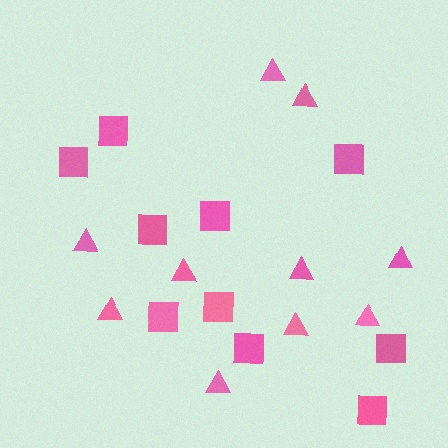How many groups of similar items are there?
There are 2 groups: one group of squares (10) and one group of triangles (10).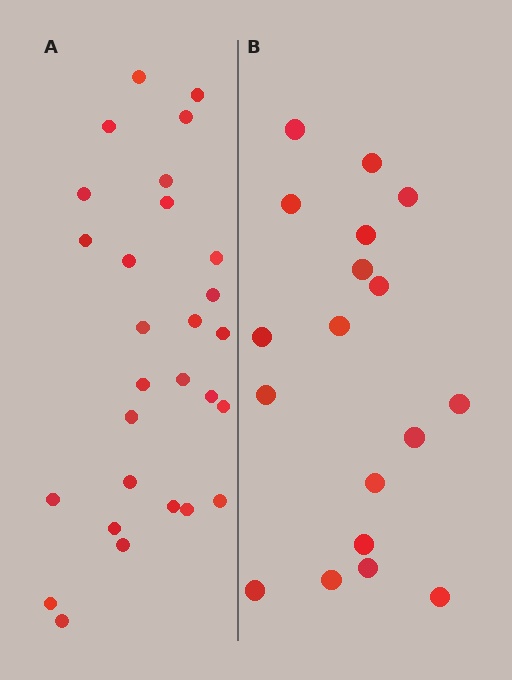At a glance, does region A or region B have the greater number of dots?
Region A (the left region) has more dots.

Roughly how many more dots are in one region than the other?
Region A has roughly 10 or so more dots than region B.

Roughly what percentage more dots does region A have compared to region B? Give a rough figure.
About 55% more.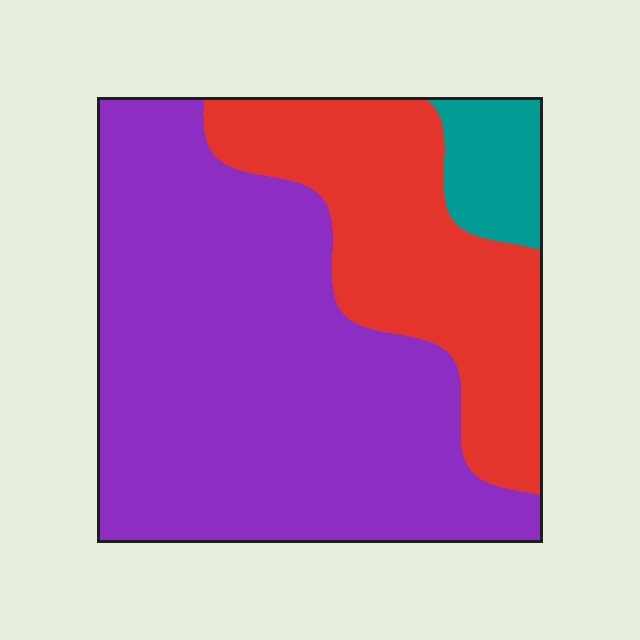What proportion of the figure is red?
Red covers about 30% of the figure.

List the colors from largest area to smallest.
From largest to smallest: purple, red, teal.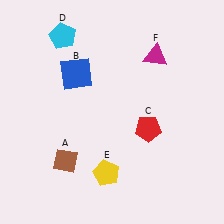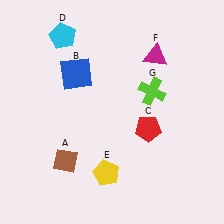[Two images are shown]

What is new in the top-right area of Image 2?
A lime cross (G) was added in the top-right area of Image 2.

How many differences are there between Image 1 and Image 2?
There is 1 difference between the two images.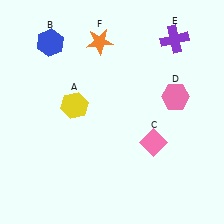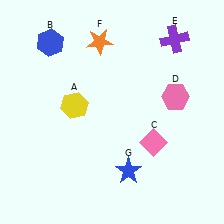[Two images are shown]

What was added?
A blue star (G) was added in Image 2.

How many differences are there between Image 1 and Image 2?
There is 1 difference between the two images.